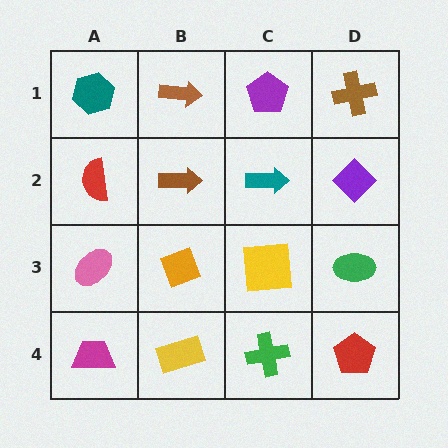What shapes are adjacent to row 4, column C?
A yellow square (row 3, column C), a yellow rectangle (row 4, column B), a red pentagon (row 4, column D).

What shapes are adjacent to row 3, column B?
A brown arrow (row 2, column B), a yellow rectangle (row 4, column B), a pink ellipse (row 3, column A), a yellow square (row 3, column C).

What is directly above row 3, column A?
A red semicircle.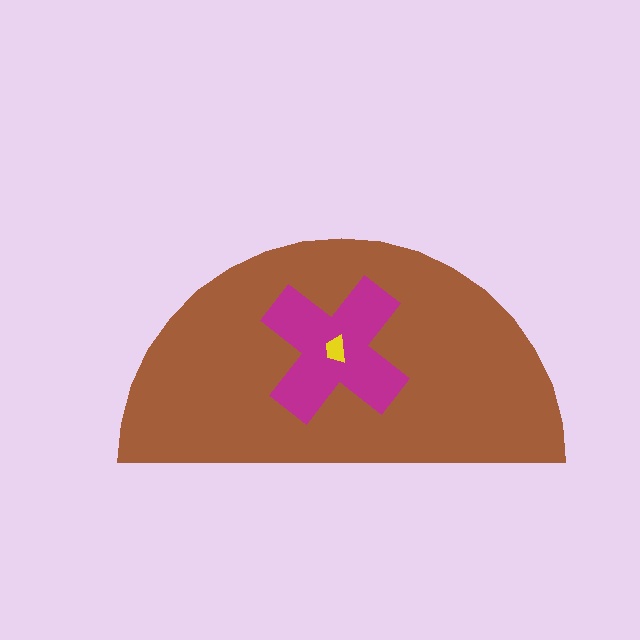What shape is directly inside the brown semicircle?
The magenta cross.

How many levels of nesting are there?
3.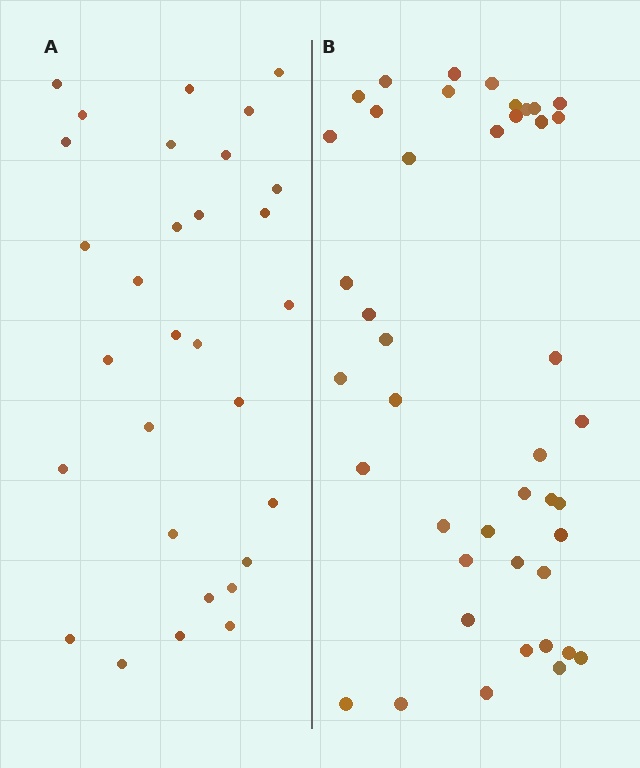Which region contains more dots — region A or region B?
Region B (the right region) has more dots.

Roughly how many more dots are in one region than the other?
Region B has approximately 15 more dots than region A.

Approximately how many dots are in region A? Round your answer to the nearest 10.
About 30 dots.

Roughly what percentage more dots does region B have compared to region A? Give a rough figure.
About 45% more.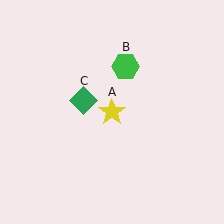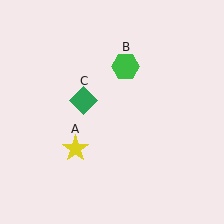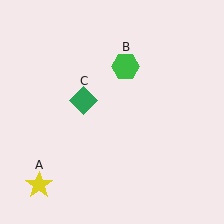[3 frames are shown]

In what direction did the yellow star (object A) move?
The yellow star (object A) moved down and to the left.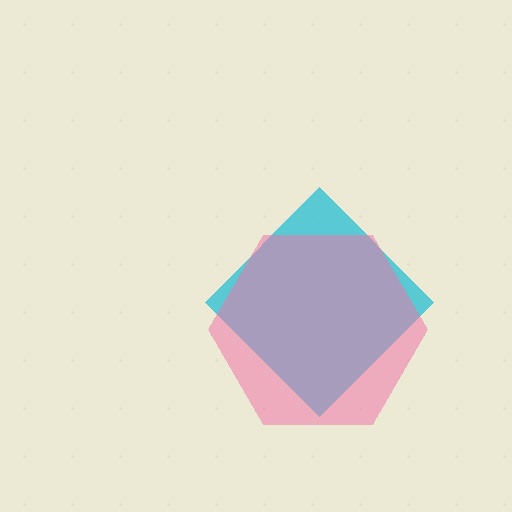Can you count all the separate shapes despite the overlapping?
Yes, there are 2 separate shapes.